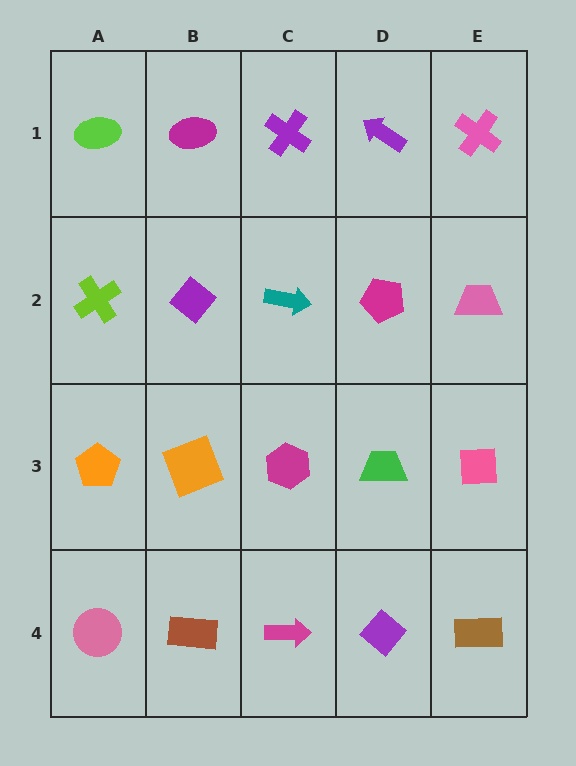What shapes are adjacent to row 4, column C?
A magenta hexagon (row 3, column C), a brown rectangle (row 4, column B), a purple diamond (row 4, column D).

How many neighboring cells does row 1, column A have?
2.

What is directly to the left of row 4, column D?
A magenta arrow.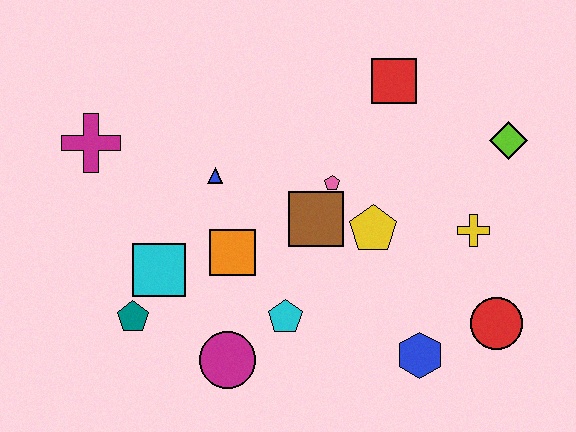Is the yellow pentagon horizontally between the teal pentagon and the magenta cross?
No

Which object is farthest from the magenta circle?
The lime diamond is farthest from the magenta circle.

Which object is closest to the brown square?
The pink pentagon is closest to the brown square.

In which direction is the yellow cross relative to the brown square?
The yellow cross is to the right of the brown square.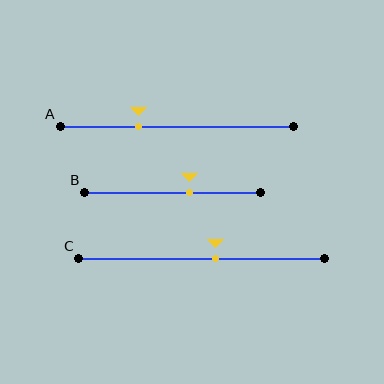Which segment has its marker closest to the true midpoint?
Segment C has its marker closest to the true midpoint.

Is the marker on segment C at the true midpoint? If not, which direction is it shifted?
No, the marker on segment C is shifted to the right by about 6% of the segment length.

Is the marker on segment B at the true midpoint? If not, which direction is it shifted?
No, the marker on segment B is shifted to the right by about 10% of the segment length.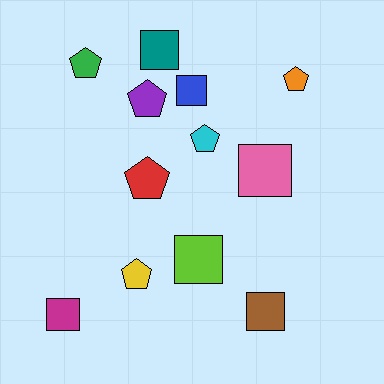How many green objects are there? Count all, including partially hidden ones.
There is 1 green object.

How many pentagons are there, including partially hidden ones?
There are 6 pentagons.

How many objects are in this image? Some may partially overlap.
There are 12 objects.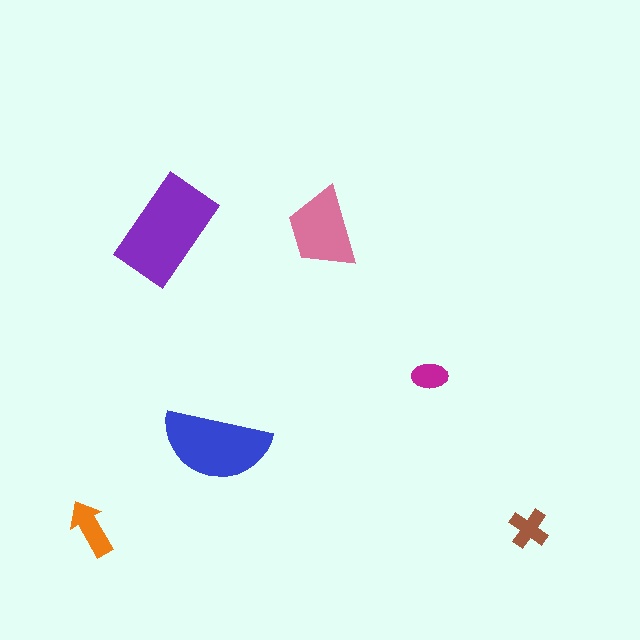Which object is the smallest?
The magenta ellipse.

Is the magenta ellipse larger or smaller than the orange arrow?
Smaller.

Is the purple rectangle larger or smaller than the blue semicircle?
Larger.